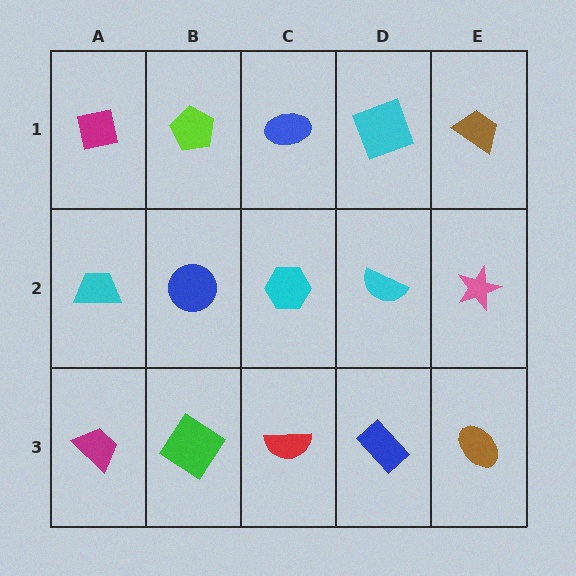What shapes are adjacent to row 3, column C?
A cyan hexagon (row 2, column C), a green diamond (row 3, column B), a blue rectangle (row 3, column D).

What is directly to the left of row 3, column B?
A magenta trapezoid.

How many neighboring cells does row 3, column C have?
3.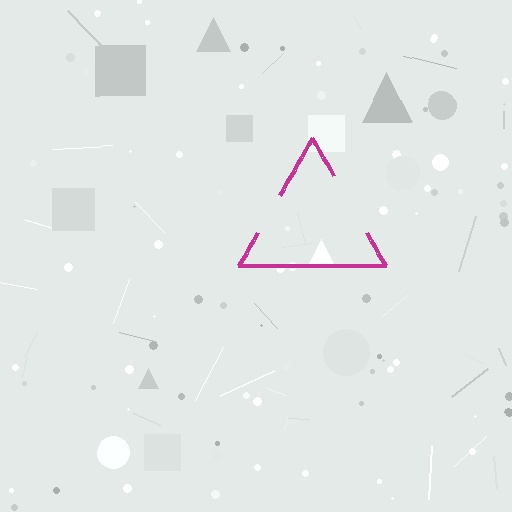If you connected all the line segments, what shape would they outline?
They would outline a triangle.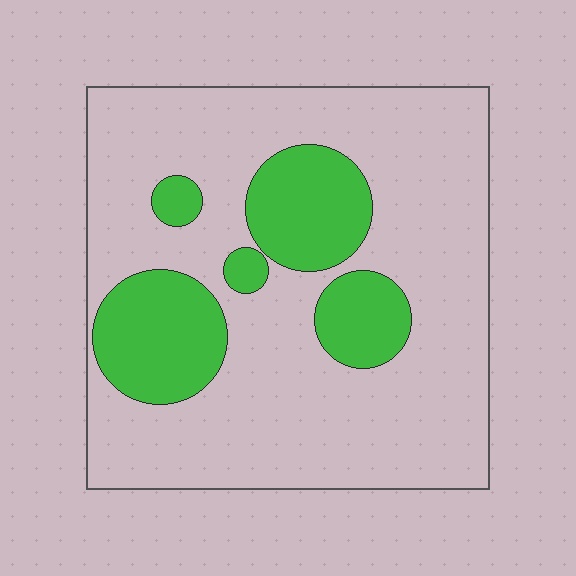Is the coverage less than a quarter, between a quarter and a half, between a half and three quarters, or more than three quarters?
Less than a quarter.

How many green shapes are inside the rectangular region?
5.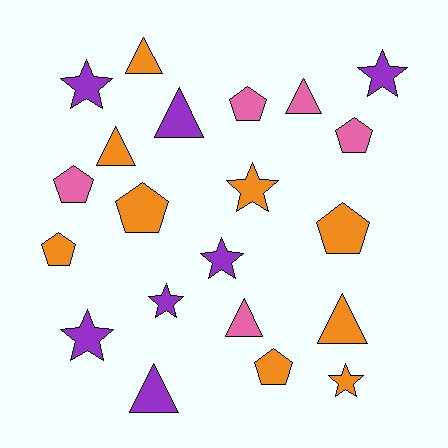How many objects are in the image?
There are 21 objects.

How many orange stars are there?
There are 2 orange stars.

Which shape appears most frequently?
Star, with 7 objects.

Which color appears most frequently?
Orange, with 9 objects.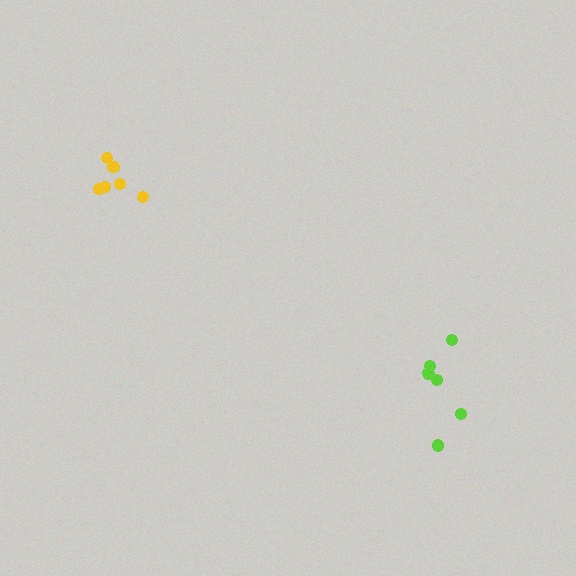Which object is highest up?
The yellow cluster is topmost.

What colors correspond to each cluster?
The clusters are colored: yellow, lime.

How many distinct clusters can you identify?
There are 2 distinct clusters.